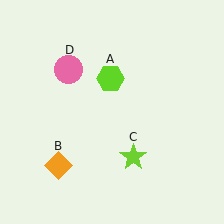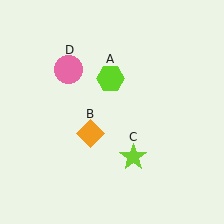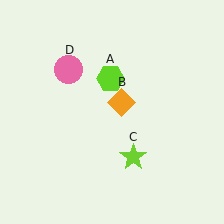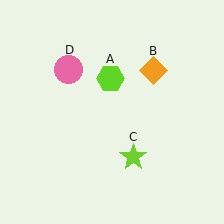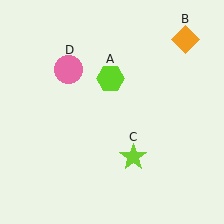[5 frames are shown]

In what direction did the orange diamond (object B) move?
The orange diamond (object B) moved up and to the right.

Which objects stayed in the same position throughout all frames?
Lime hexagon (object A) and lime star (object C) and pink circle (object D) remained stationary.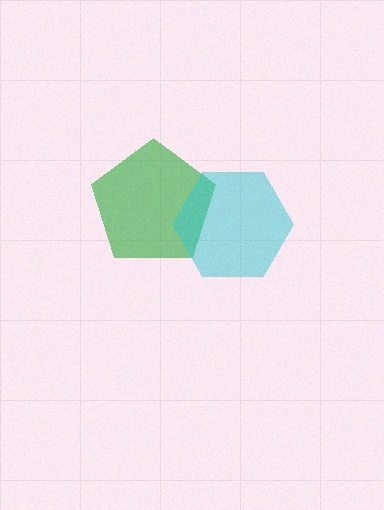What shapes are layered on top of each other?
The layered shapes are: a green pentagon, a cyan hexagon.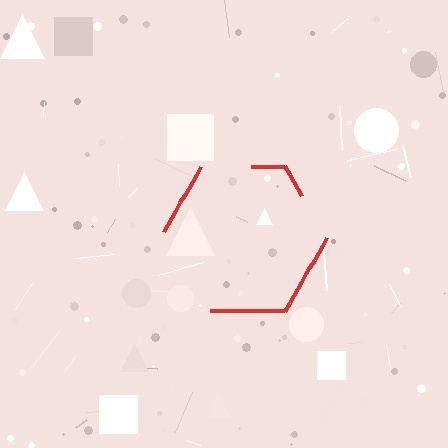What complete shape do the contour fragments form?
The contour fragments form a hexagon.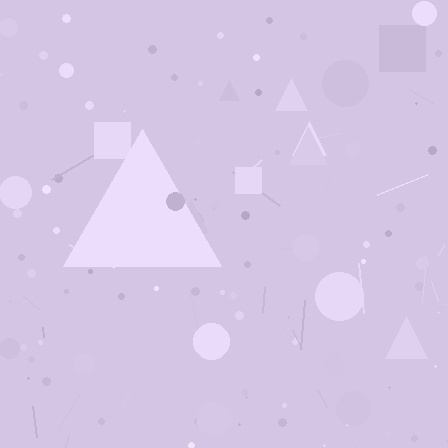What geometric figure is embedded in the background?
A triangle is embedded in the background.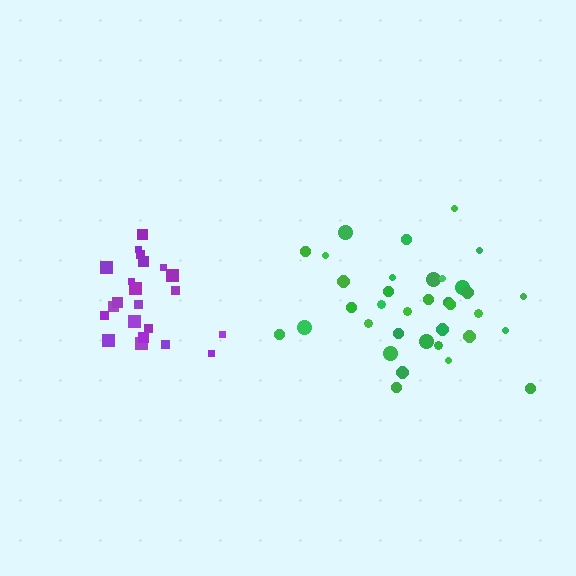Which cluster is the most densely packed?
Purple.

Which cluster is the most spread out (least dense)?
Green.